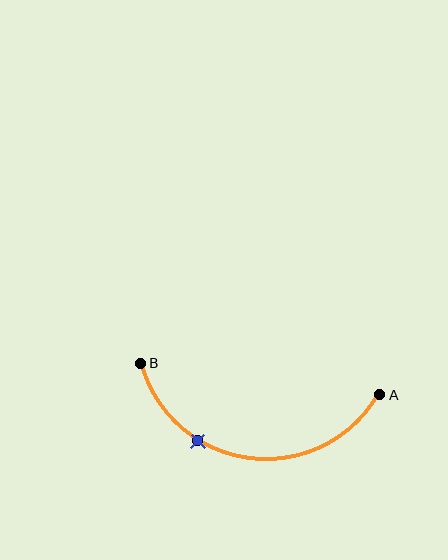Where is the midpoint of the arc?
The arc midpoint is the point on the curve farthest from the straight line joining A and B. It sits below that line.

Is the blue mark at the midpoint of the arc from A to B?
No. The blue mark lies on the arc but is closer to endpoint B. The arc midpoint would be at the point on the curve equidistant along the arc from both A and B.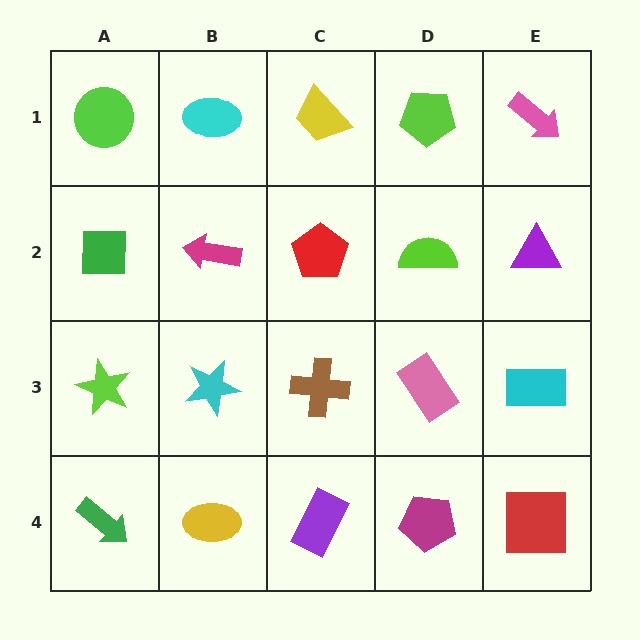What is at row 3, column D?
A pink rectangle.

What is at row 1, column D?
A lime pentagon.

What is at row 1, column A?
A lime circle.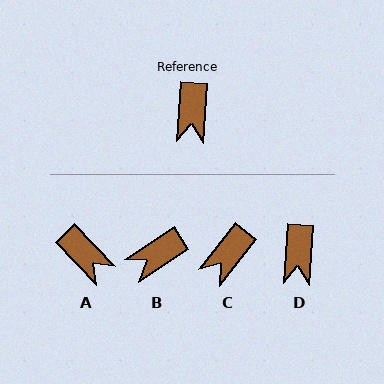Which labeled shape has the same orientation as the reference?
D.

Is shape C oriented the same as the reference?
No, it is off by about 35 degrees.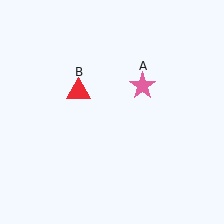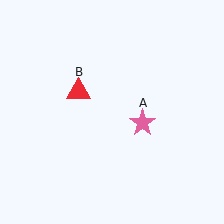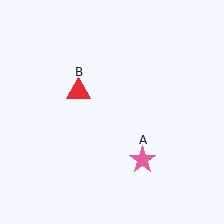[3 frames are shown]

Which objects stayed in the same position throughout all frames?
Red triangle (object B) remained stationary.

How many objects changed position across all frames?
1 object changed position: pink star (object A).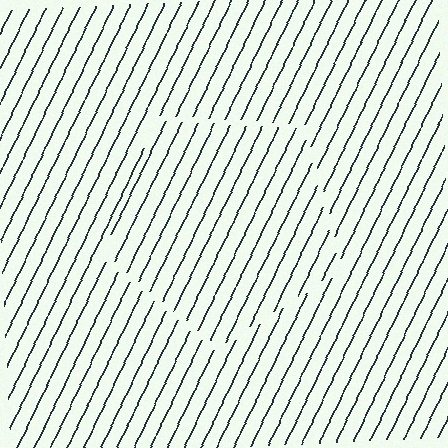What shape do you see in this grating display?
An illusory pentagon. The interior of the shape contains the same grating, shifted by half a period — the contour is defined by the phase discontinuity where line-ends from the inner and outer gratings abut.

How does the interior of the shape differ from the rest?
The interior of the shape contains the same grating, shifted by half a period — the contour is defined by the phase discontinuity where line-ends from the inner and outer gratings abut.